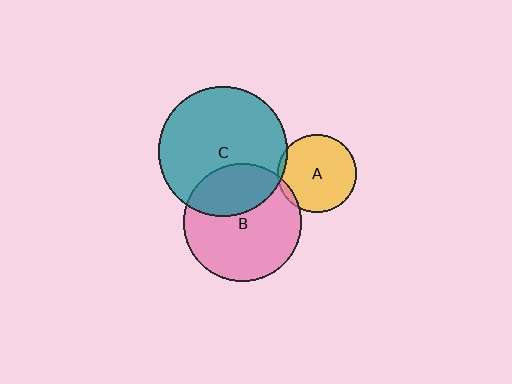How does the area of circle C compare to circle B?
Approximately 1.2 times.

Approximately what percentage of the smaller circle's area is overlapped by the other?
Approximately 5%.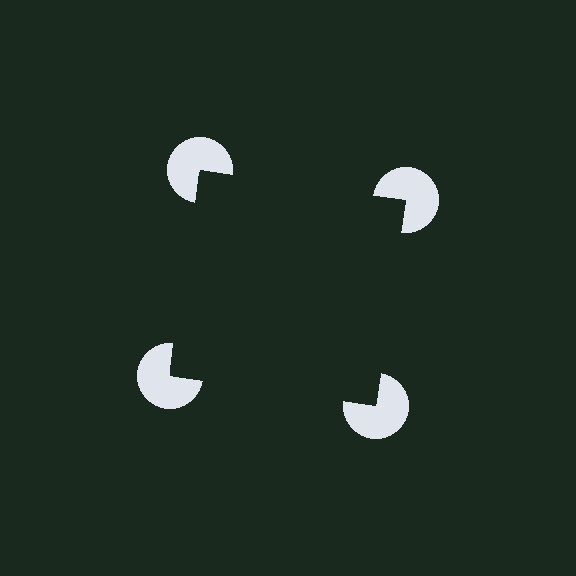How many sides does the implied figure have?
4 sides.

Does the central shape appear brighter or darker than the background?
It typically appears slightly darker than the background, even though no actual brightness change is drawn.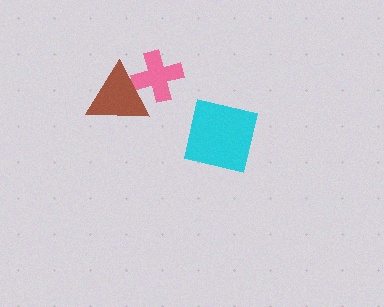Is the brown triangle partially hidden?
No, no other shape covers it.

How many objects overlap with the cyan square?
0 objects overlap with the cyan square.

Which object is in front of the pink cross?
The brown triangle is in front of the pink cross.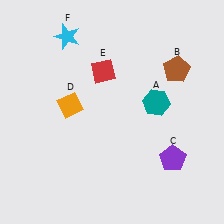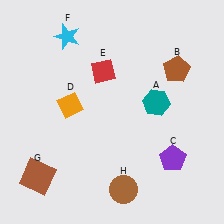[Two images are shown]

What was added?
A brown square (G), a brown circle (H) were added in Image 2.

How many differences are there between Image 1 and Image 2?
There are 2 differences between the two images.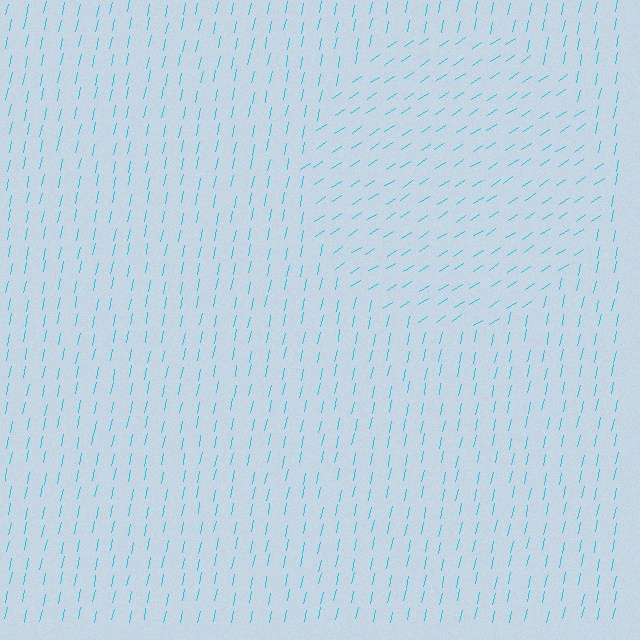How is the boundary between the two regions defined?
The boundary is defined purely by a change in line orientation (approximately 45 degrees difference). All lines are the same color and thickness.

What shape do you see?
I see a circle.